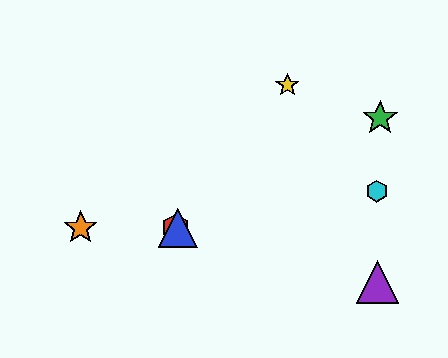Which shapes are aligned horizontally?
The red hexagon, the blue triangle, the orange star are aligned horizontally.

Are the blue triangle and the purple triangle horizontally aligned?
No, the blue triangle is at y≈228 and the purple triangle is at y≈282.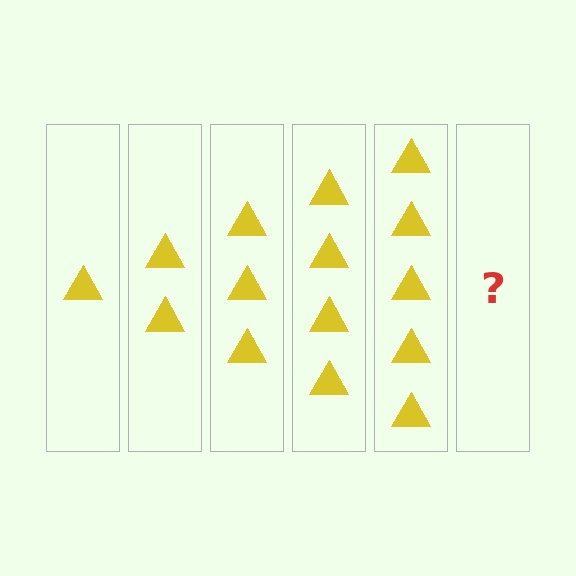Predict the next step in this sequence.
The next step is 6 triangles.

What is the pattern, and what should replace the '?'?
The pattern is that each step adds one more triangle. The '?' should be 6 triangles.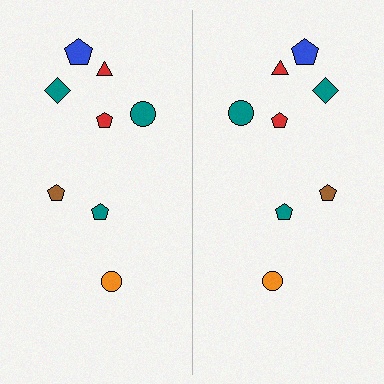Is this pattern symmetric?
Yes, this pattern has bilateral (reflection) symmetry.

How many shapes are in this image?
There are 16 shapes in this image.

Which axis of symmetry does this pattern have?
The pattern has a vertical axis of symmetry running through the center of the image.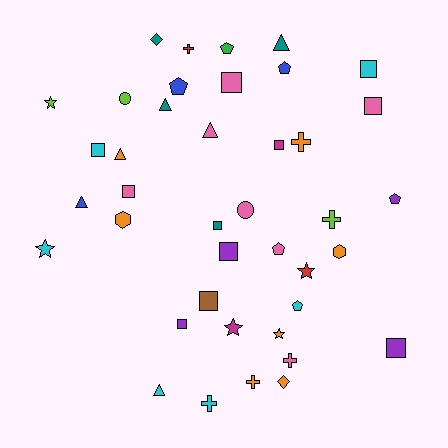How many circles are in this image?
There are 2 circles.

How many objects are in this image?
There are 40 objects.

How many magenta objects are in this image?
There are 2 magenta objects.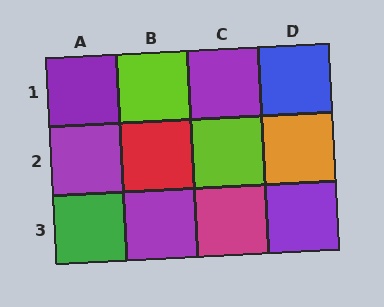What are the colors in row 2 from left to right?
Purple, red, lime, orange.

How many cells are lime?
2 cells are lime.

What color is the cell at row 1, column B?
Lime.